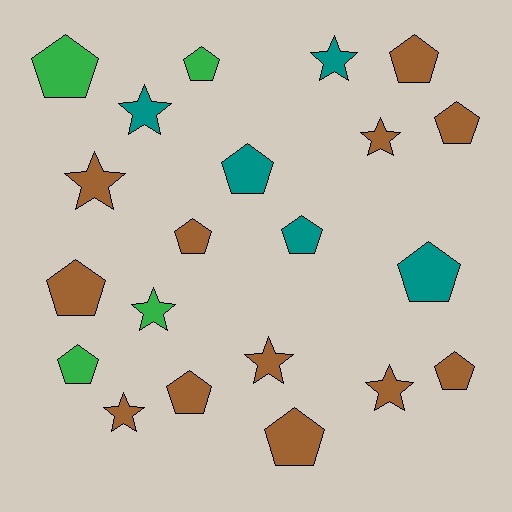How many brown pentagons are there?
There are 7 brown pentagons.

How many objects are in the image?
There are 21 objects.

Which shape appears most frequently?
Pentagon, with 13 objects.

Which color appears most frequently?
Brown, with 12 objects.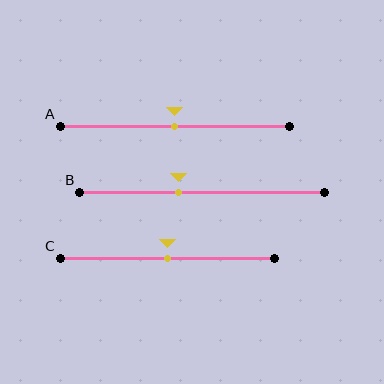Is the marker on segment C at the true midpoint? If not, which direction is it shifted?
Yes, the marker on segment C is at the true midpoint.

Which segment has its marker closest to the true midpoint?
Segment A has its marker closest to the true midpoint.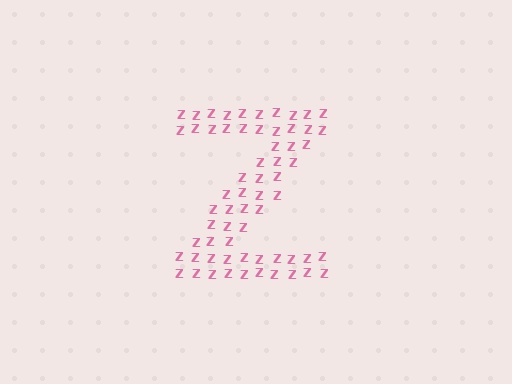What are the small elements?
The small elements are letter Z's.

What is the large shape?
The large shape is the letter Z.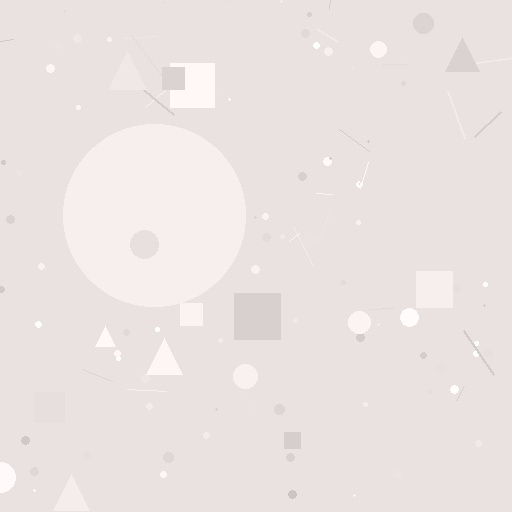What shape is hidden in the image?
A circle is hidden in the image.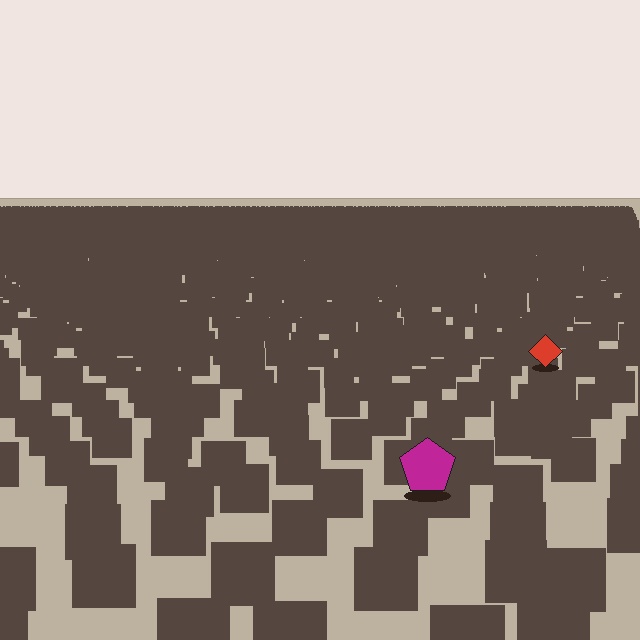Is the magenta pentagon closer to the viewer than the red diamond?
Yes. The magenta pentagon is closer — you can tell from the texture gradient: the ground texture is coarser near it.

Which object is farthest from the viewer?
The red diamond is farthest from the viewer. It appears smaller and the ground texture around it is denser.